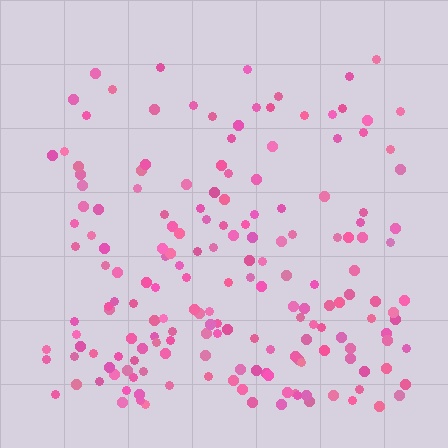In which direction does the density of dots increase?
From top to bottom, with the bottom side densest.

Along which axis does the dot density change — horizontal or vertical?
Vertical.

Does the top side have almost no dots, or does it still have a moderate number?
Still a moderate number, just noticeably fewer than the bottom.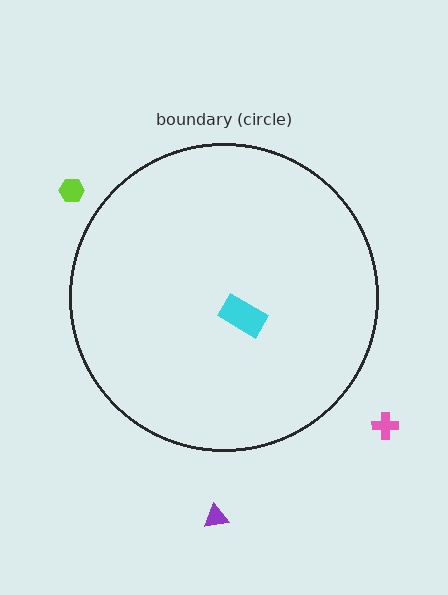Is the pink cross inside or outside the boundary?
Outside.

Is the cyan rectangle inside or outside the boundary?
Inside.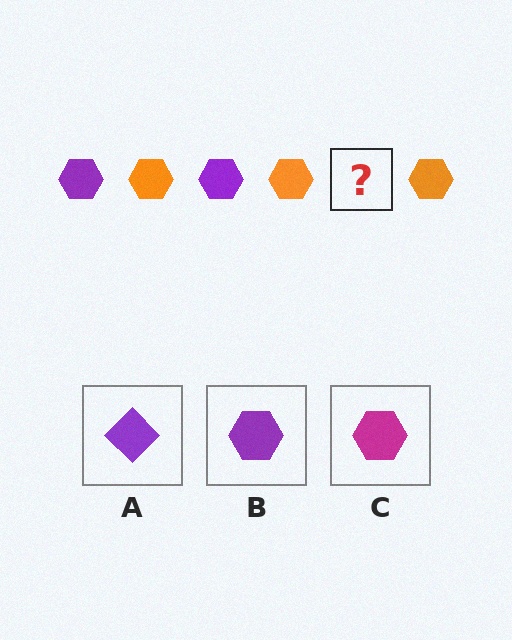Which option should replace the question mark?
Option B.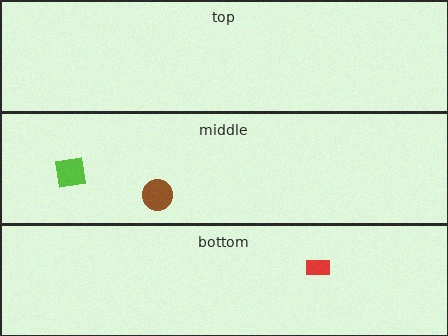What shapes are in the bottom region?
The red rectangle.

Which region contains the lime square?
The middle region.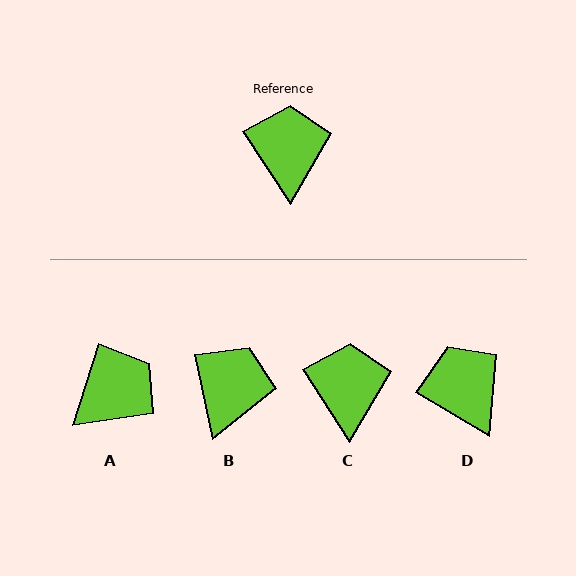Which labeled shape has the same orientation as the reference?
C.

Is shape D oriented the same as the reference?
No, it is off by about 26 degrees.